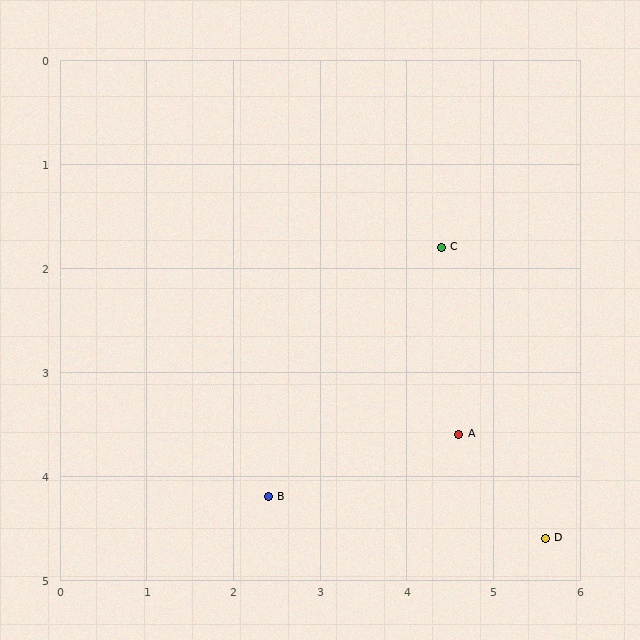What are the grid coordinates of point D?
Point D is at approximately (5.6, 4.6).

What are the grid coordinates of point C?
Point C is at approximately (4.4, 1.8).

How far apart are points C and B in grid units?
Points C and B are about 3.1 grid units apart.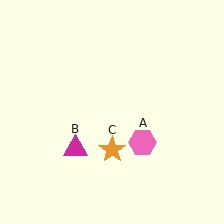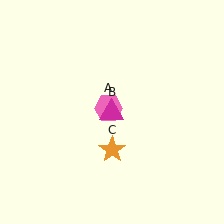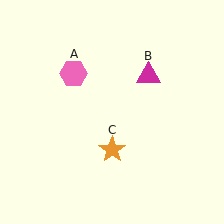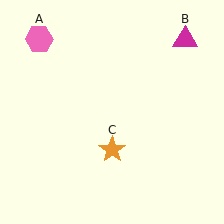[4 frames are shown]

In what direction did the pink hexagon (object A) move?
The pink hexagon (object A) moved up and to the left.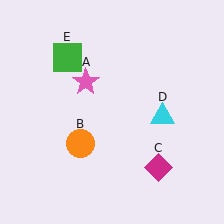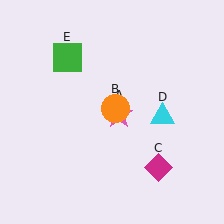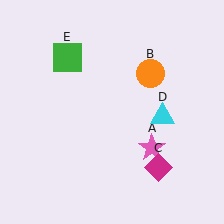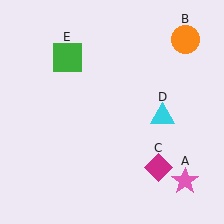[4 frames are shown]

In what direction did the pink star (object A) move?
The pink star (object A) moved down and to the right.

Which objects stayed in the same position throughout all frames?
Magenta diamond (object C) and cyan triangle (object D) and green square (object E) remained stationary.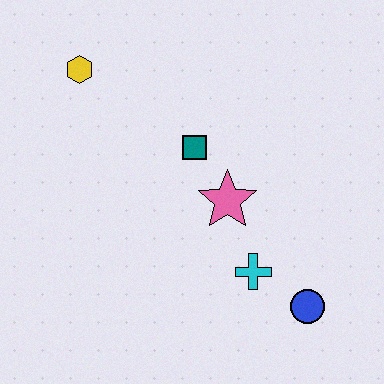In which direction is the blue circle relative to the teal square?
The blue circle is below the teal square.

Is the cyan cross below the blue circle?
No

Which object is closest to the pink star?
The teal square is closest to the pink star.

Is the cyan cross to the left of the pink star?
No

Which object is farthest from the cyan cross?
The yellow hexagon is farthest from the cyan cross.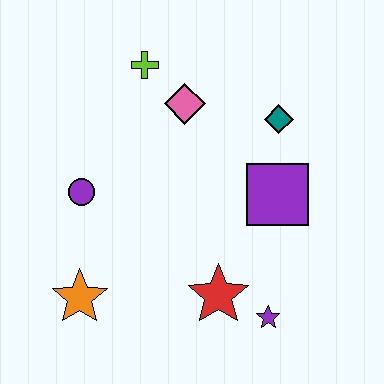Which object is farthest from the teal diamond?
The orange star is farthest from the teal diamond.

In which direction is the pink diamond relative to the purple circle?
The pink diamond is to the right of the purple circle.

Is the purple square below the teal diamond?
Yes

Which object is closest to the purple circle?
The orange star is closest to the purple circle.